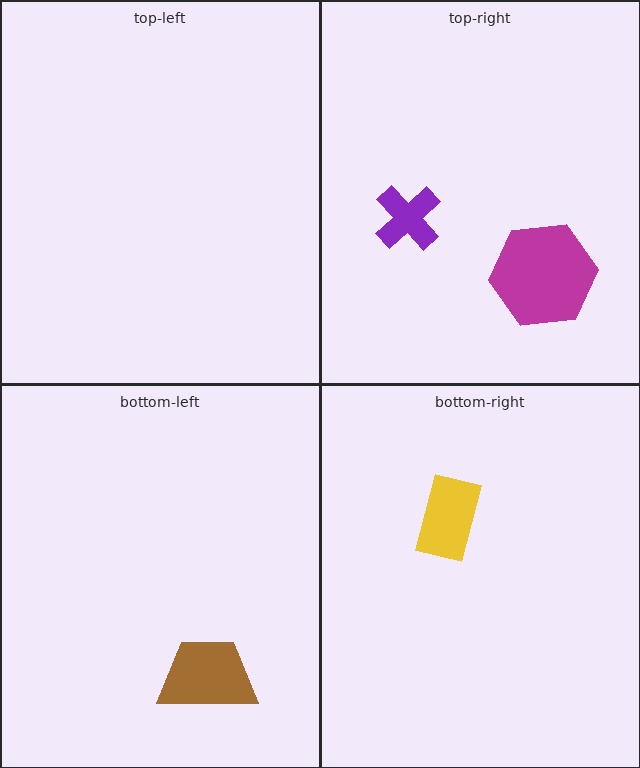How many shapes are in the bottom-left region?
1.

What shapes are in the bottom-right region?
The yellow rectangle.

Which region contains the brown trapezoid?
The bottom-left region.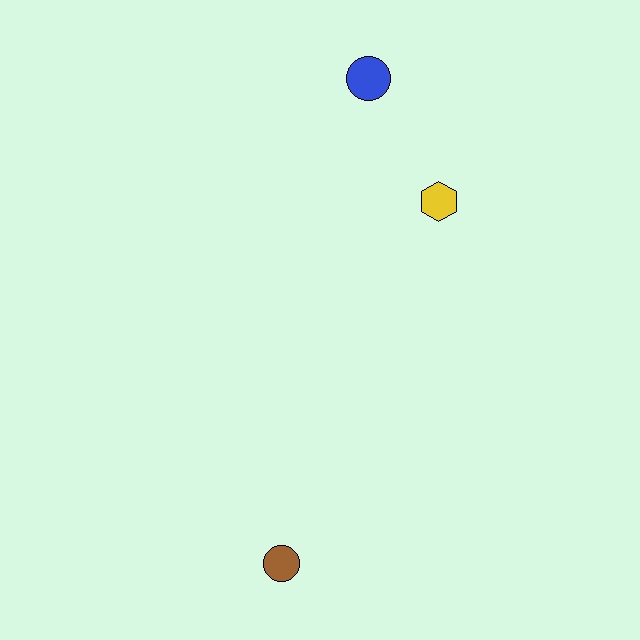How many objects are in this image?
There are 3 objects.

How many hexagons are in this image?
There is 1 hexagon.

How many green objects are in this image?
There are no green objects.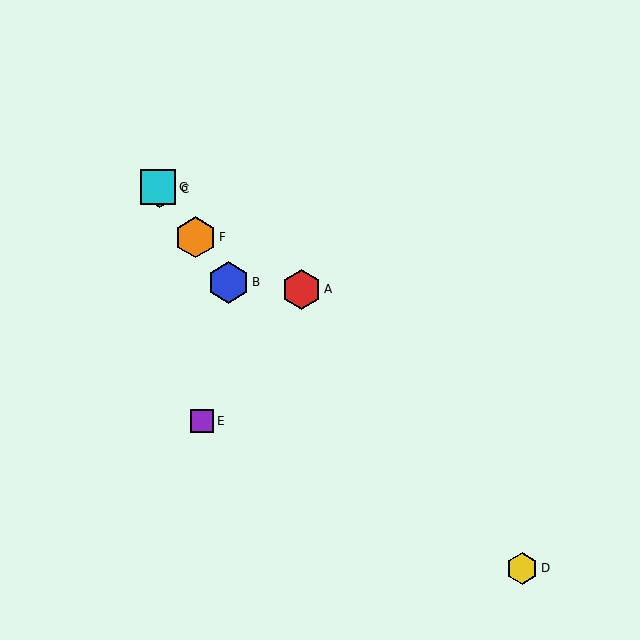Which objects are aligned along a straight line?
Objects B, C, F, G are aligned along a straight line.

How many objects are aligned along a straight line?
4 objects (B, C, F, G) are aligned along a straight line.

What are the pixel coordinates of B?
Object B is at (229, 282).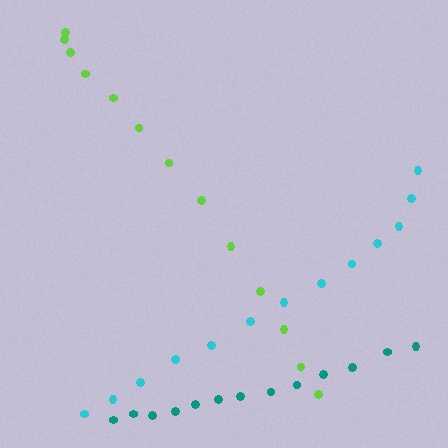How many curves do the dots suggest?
There are 3 distinct paths.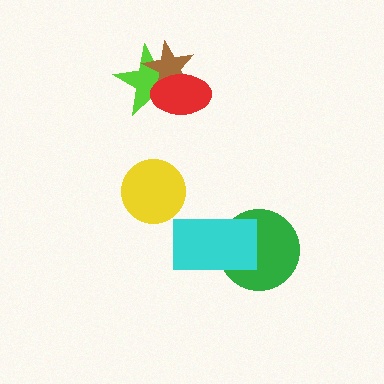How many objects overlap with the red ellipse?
2 objects overlap with the red ellipse.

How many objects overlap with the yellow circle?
0 objects overlap with the yellow circle.